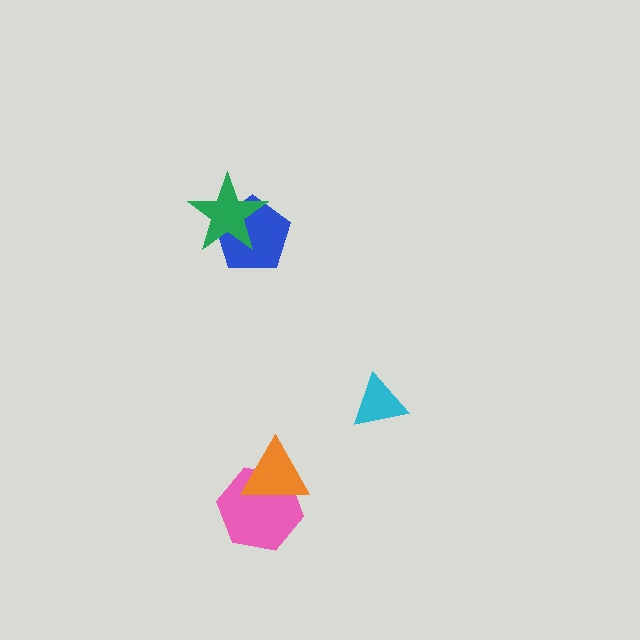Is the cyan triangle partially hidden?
No, no other shape covers it.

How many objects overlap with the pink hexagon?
1 object overlaps with the pink hexagon.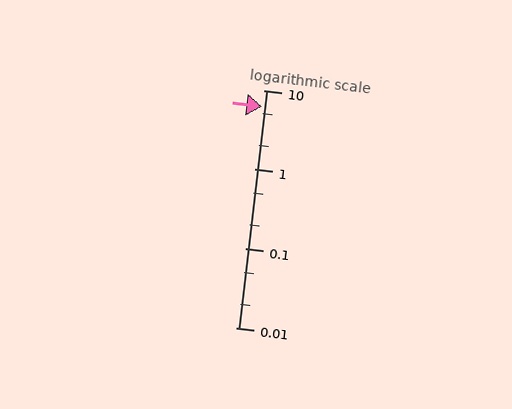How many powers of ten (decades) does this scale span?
The scale spans 3 decades, from 0.01 to 10.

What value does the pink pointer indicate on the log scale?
The pointer indicates approximately 6.2.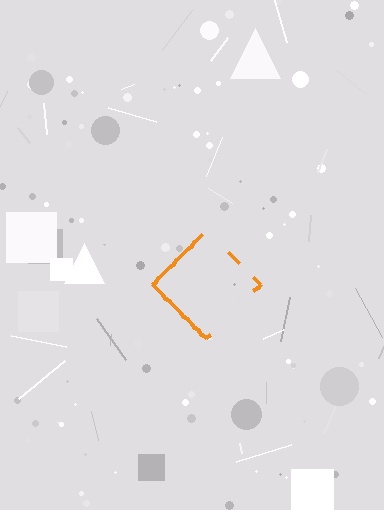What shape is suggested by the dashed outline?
The dashed outline suggests a diamond.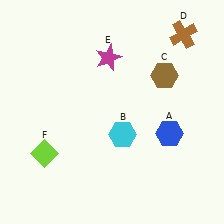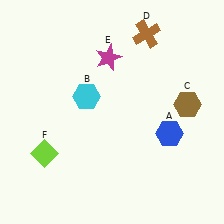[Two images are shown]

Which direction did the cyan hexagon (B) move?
The cyan hexagon (B) moved up.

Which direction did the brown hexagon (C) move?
The brown hexagon (C) moved down.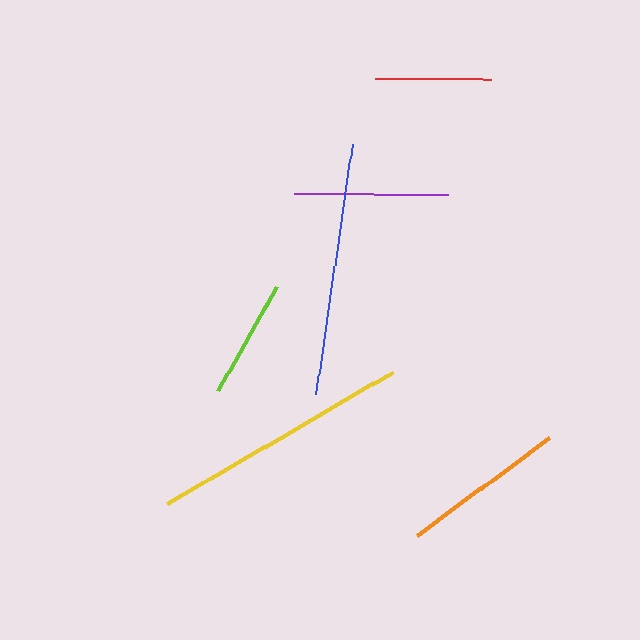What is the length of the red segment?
The red segment is approximately 116 pixels long.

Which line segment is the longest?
The yellow line is the longest at approximately 261 pixels.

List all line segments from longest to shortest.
From longest to shortest: yellow, blue, orange, purple, lime, red.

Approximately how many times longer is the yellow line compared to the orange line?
The yellow line is approximately 1.6 times the length of the orange line.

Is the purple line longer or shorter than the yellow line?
The yellow line is longer than the purple line.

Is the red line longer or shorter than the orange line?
The orange line is longer than the red line.